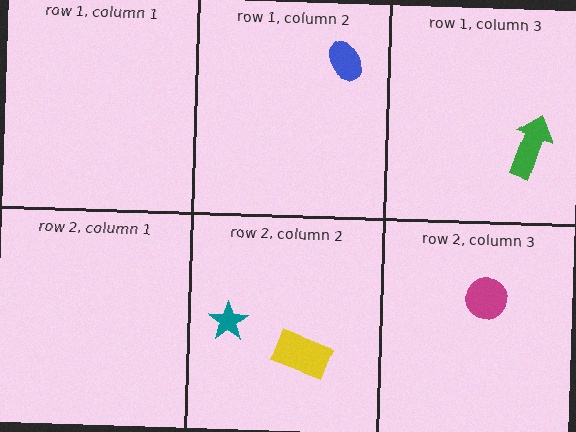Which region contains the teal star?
The row 2, column 2 region.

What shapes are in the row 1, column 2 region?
The blue ellipse.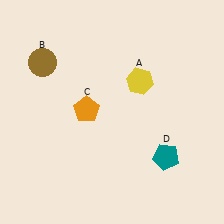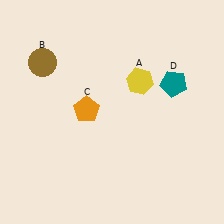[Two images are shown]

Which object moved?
The teal pentagon (D) moved up.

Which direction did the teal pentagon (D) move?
The teal pentagon (D) moved up.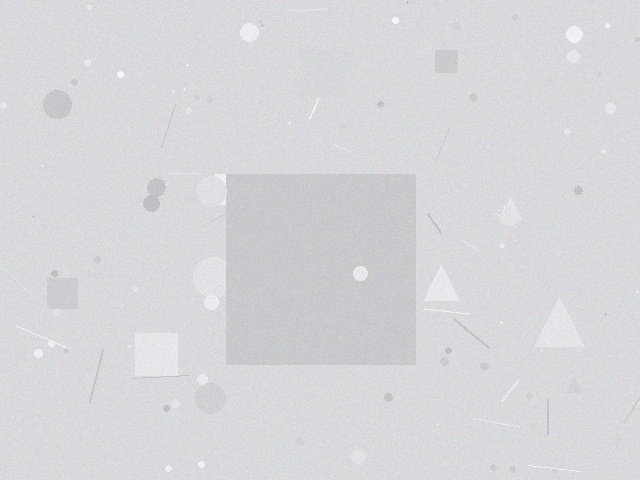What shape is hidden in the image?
A square is hidden in the image.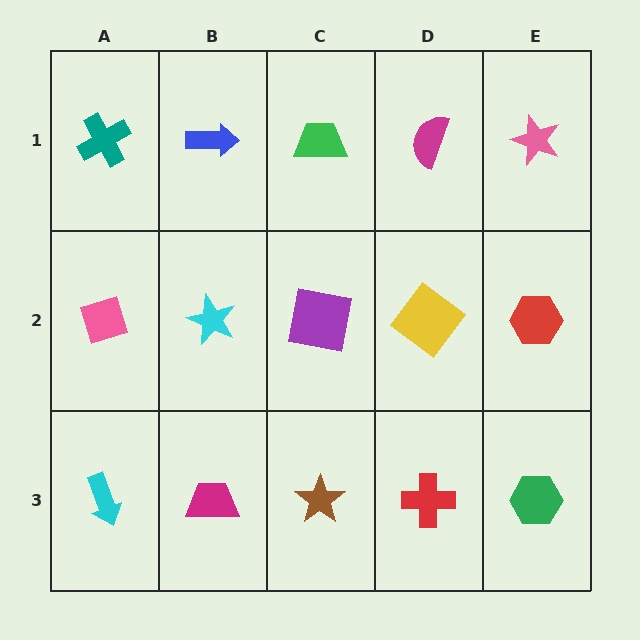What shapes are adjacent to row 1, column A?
A pink diamond (row 2, column A), a blue arrow (row 1, column B).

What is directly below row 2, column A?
A cyan arrow.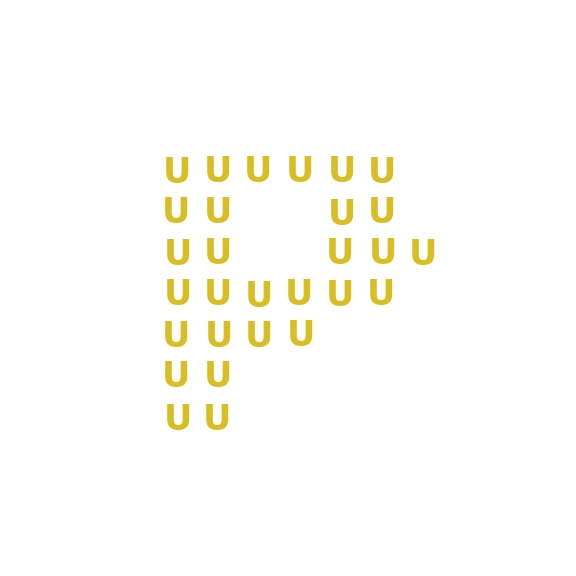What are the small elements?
The small elements are letter U's.